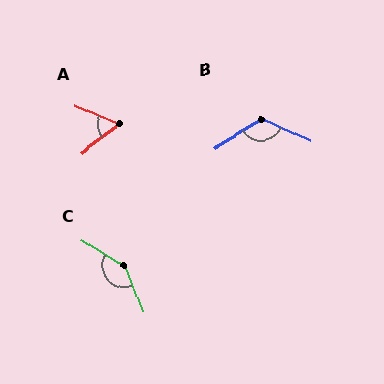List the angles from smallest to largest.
A (61°), B (124°), C (143°).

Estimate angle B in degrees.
Approximately 124 degrees.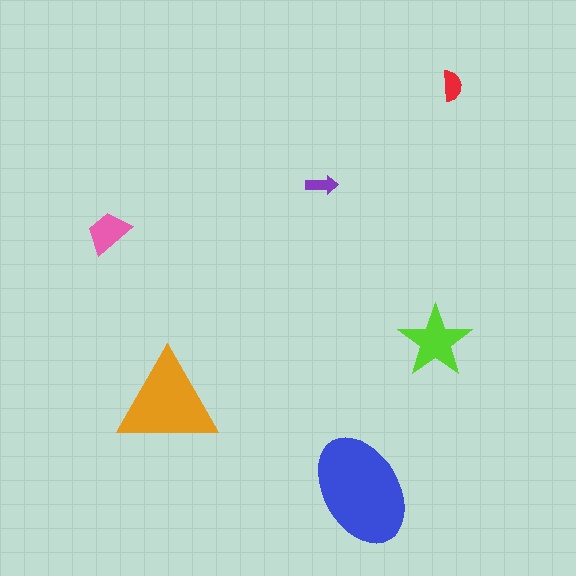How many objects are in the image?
There are 6 objects in the image.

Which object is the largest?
The blue ellipse.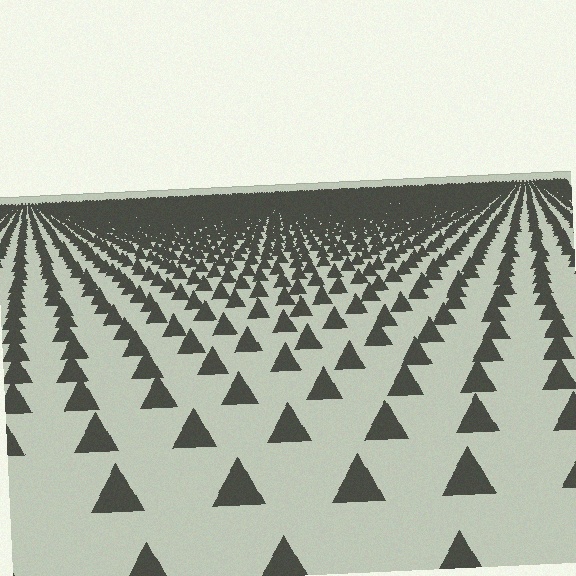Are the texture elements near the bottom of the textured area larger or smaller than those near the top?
Larger. Near the bottom, elements are closer to the viewer and appear at a bigger on-screen size.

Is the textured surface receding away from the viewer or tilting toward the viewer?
The surface is receding away from the viewer. Texture elements get smaller and denser toward the top.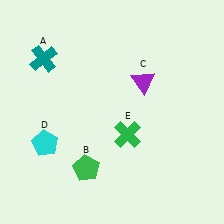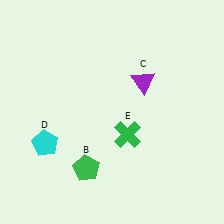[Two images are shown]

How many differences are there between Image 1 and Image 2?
There is 1 difference between the two images.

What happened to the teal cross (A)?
The teal cross (A) was removed in Image 2. It was in the top-left area of Image 1.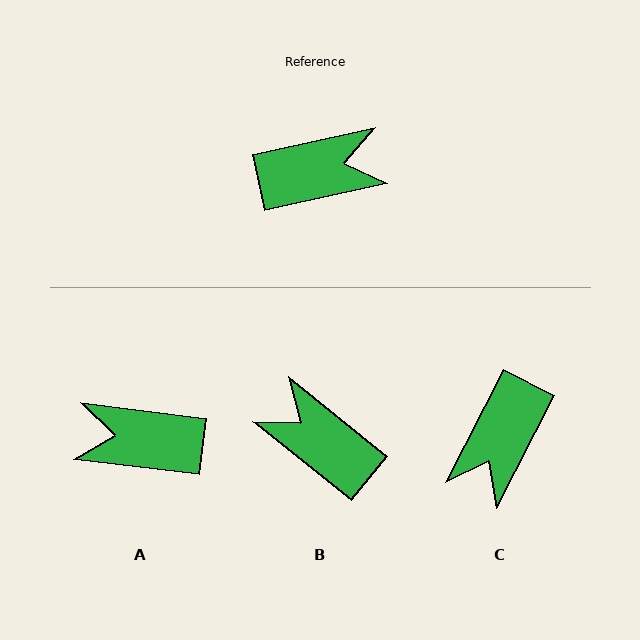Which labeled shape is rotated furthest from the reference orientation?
A, about 161 degrees away.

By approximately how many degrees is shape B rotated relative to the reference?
Approximately 129 degrees counter-clockwise.